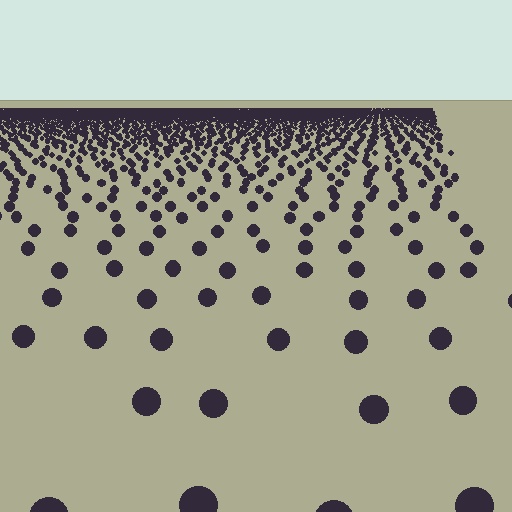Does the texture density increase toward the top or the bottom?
Density increases toward the top.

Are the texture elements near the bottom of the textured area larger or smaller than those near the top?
Larger. Near the bottom, elements are closer to the viewer and appear at a bigger on-screen size.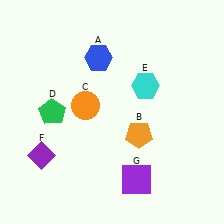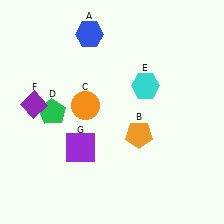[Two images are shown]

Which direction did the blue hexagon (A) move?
The blue hexagon (A) moved up.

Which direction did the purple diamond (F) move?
The purple diamond (F) moved up.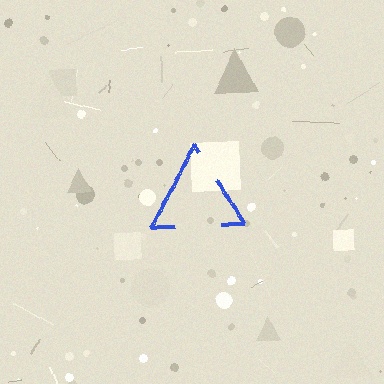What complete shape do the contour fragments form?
The contour fragments form a triangle.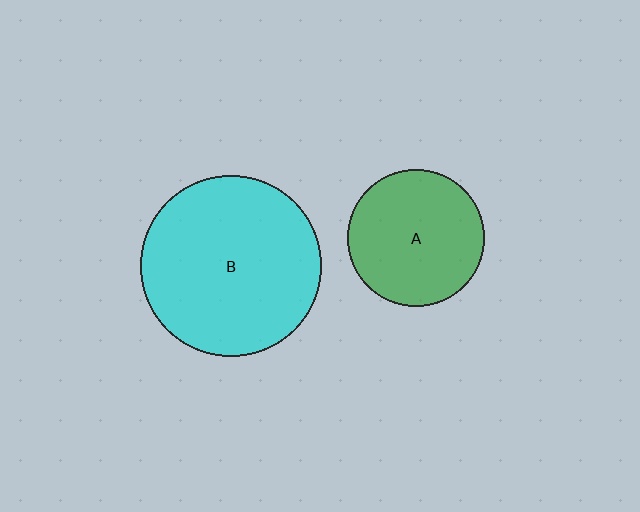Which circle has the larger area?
Circle B (cyan).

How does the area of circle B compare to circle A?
Approximately 1.7 times.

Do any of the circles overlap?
No, none of the circles overlap.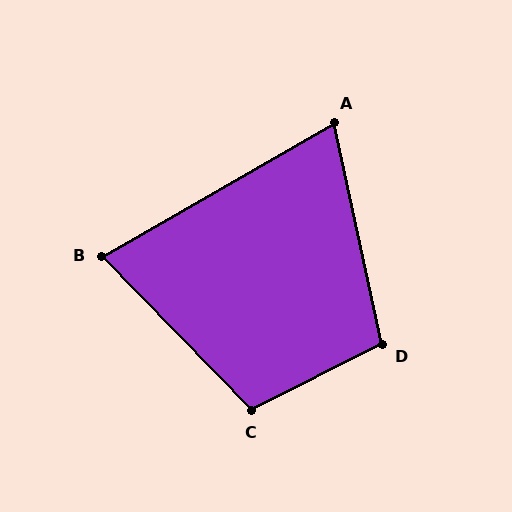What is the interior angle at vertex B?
Approximately 76 degrees (acute).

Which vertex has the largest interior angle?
C, at approximately 108 degrees.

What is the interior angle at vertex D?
Approximately 104 degrees (obtuse).